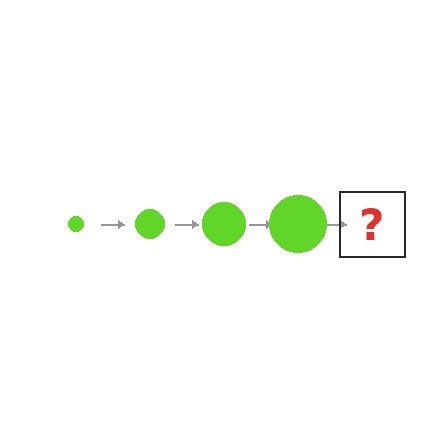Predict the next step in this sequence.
The next step is a lime circle, larger than the previous one.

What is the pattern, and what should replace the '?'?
The pattern is that the circle gets progressively larger each step. The '?' should be a lime circle, larger than the previous one.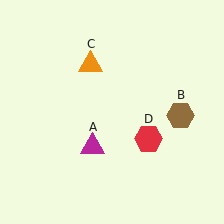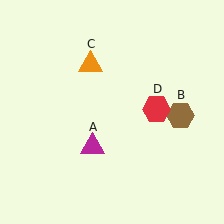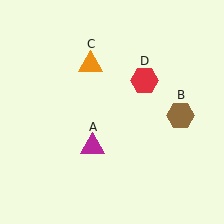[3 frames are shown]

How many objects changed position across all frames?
1 object changed position: red hexagon (object D).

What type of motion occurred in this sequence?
The red hexagon (object D) rotated counterclockwise around the center of the scene.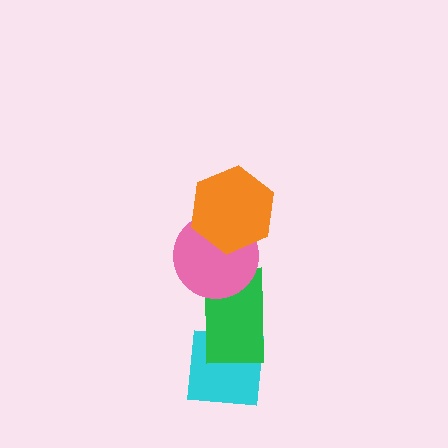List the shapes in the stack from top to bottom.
From top to bottom: the orange hexagon, the pink circle, the green rectangle, the cyan square.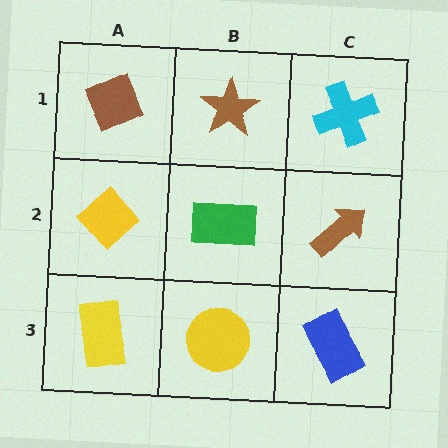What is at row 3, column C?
A blue rectangle.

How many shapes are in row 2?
3 shapes.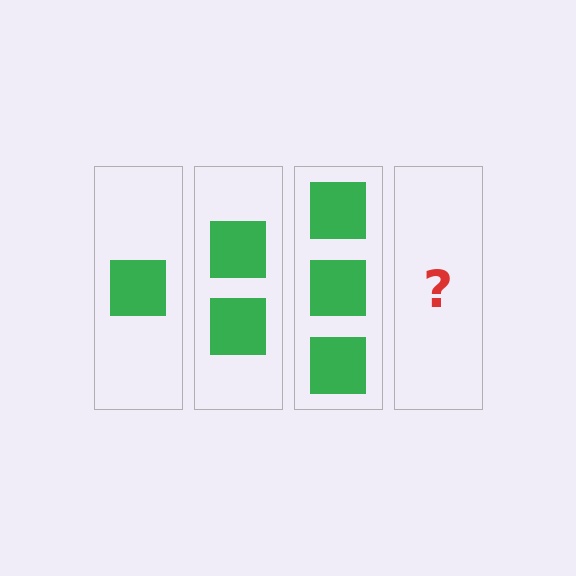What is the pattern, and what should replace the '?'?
The pattern is that each step adds one more square. The '?' should be 4 squares.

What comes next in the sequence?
The next element should be 4 squares.